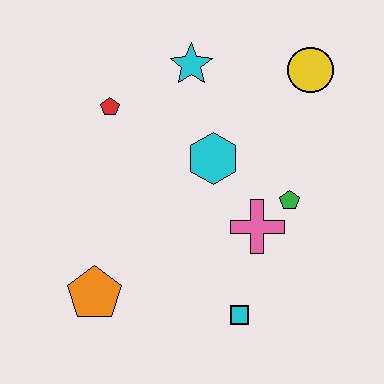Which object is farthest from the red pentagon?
The cyan square is farthest from the red pentagon.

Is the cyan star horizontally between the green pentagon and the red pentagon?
Yes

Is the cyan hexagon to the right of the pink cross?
No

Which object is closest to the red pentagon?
The cyan star is closest to the red pentagon.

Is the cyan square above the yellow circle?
No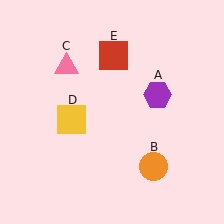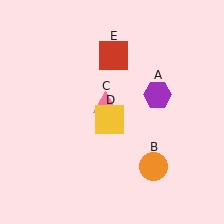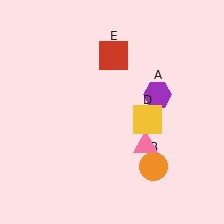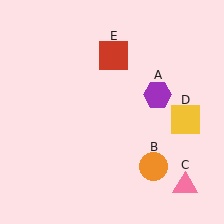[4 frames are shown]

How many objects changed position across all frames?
2 objects changed position: pink triangle (object C), yellow square (object D).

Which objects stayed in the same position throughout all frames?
Purple hexagon (object A) and orange circle (object B) and red square (object E) remained stationary.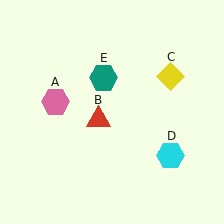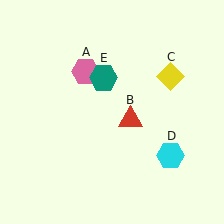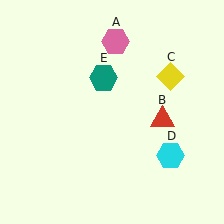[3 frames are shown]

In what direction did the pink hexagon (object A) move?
The pink hexagon (object A) moved up and to the right.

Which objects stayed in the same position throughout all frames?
Yellow diamond (object C) and cyan hexagon (object D) and teal hexagon (object E) remained stationary.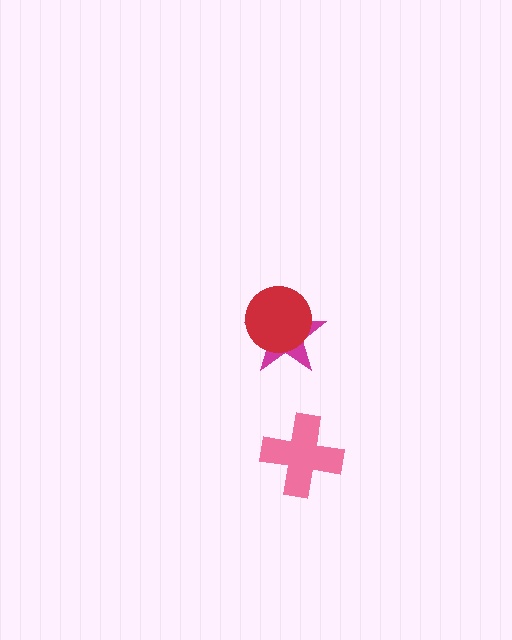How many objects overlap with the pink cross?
0 objects overlap with the pink cross.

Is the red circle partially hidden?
No, no other shape covers it.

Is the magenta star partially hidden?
Yes, it is partially covered by another shape.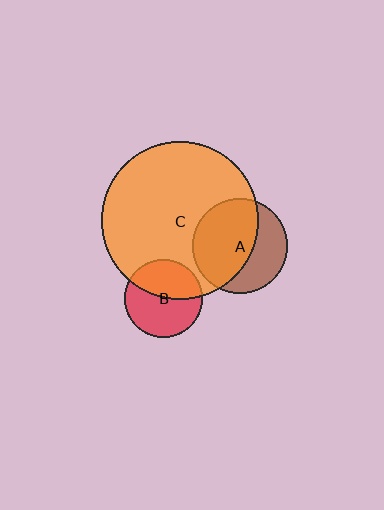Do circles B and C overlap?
Yes.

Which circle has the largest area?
Circle C (orange).